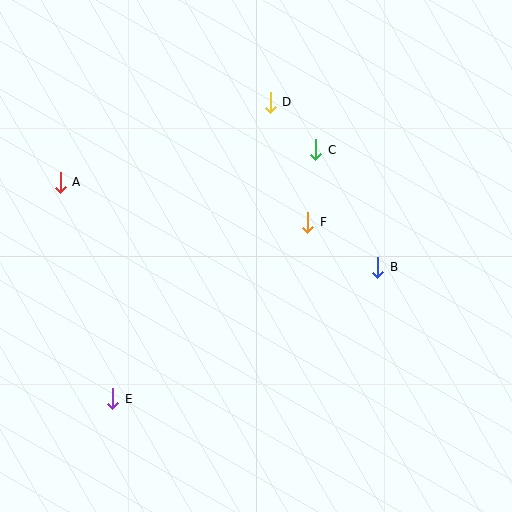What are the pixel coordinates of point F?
Point F is at (308, 222).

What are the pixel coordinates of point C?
Point C is at (316, 150).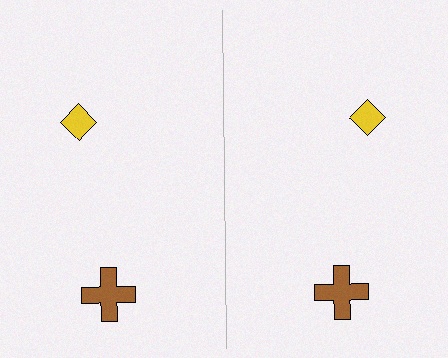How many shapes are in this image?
There are 4 shapes in this image.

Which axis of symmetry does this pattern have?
The pattern has a vertical axis of symmetry running through the center of the image.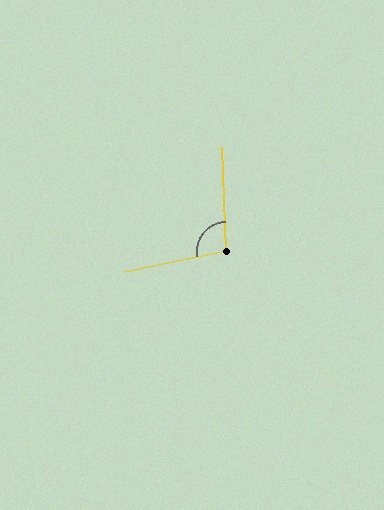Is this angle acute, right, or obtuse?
It is obtuse.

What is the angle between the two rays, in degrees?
Approximately 99 degrees.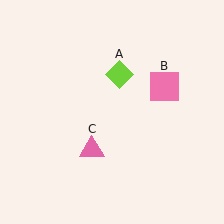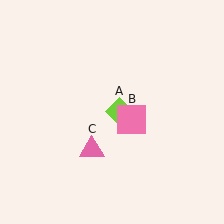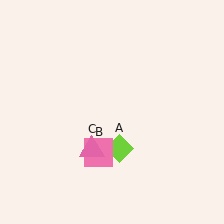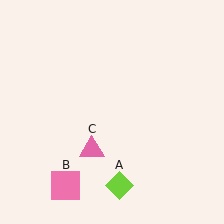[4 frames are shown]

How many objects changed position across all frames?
2 objects changed position: lime diamond (object A), pink square (object B).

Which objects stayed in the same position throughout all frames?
Pink triangle (object C) remained stationary.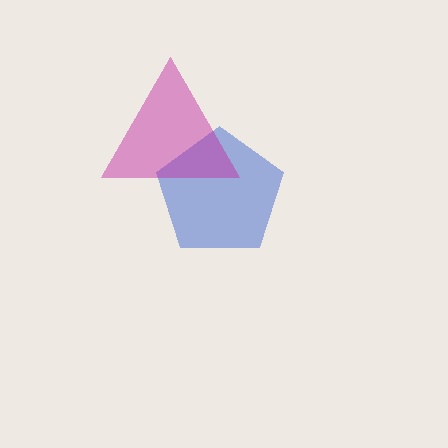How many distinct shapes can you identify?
There are 2 distinct shapes: a blue pentagon, a magenta triangle.